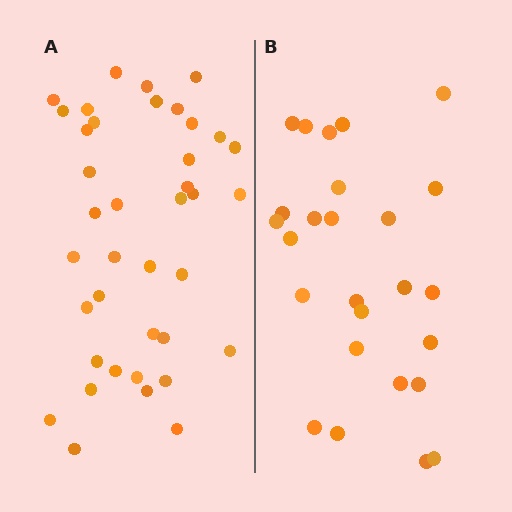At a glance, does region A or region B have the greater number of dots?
Region A (the left region) has more dots.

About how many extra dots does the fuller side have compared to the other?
Region A has approximately 15 more dots than region B.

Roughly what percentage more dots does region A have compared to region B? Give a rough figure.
About 50% more.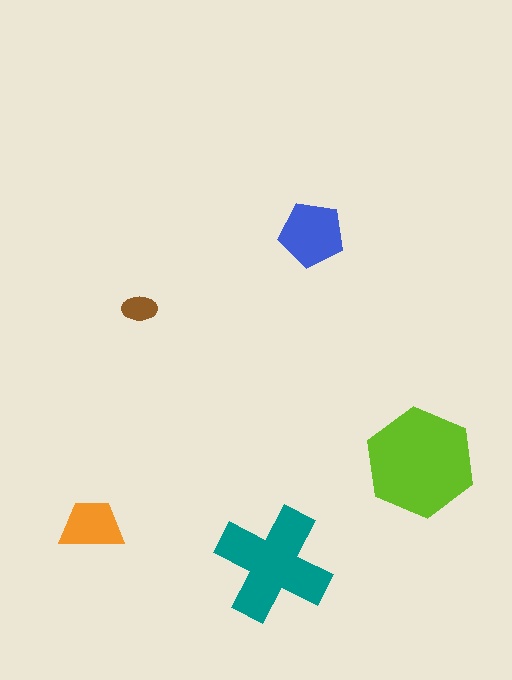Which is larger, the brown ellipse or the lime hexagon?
The lime hexagon.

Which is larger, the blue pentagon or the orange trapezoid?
The blue pentagon.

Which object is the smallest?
The brown ellipse.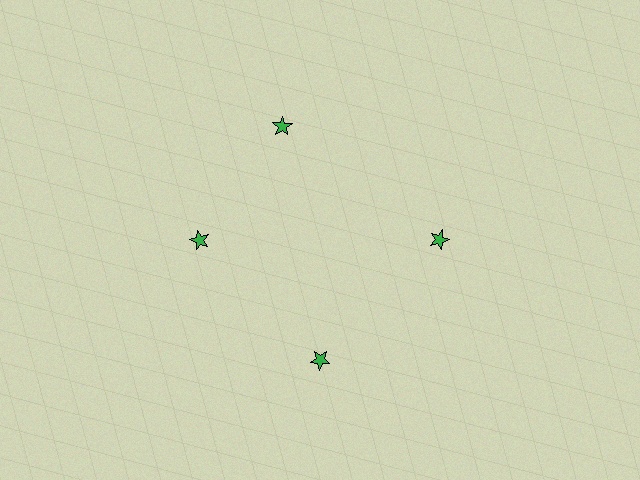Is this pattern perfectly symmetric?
No. The 4 green stars are arranged in a ring, but one element near the 12 o'clock position is rotated out of alignment along the ring, breaking the 4-fold rotational symmetry.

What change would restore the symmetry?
The symmetry would be restored by rotating it back into even spacing with its neighbors so that all 4 stars sit at equal angles and equal distance from the center.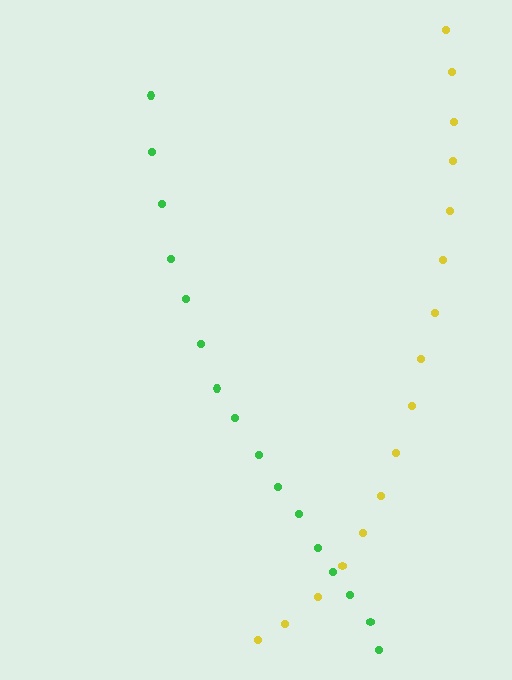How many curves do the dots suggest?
There are 2 distinct paths.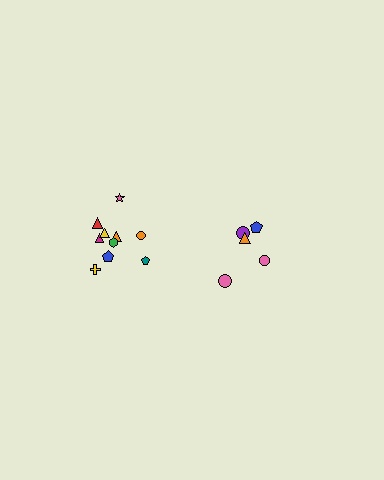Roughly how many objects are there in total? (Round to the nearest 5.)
Roughly 15 objects in total.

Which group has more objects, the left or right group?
The left group.